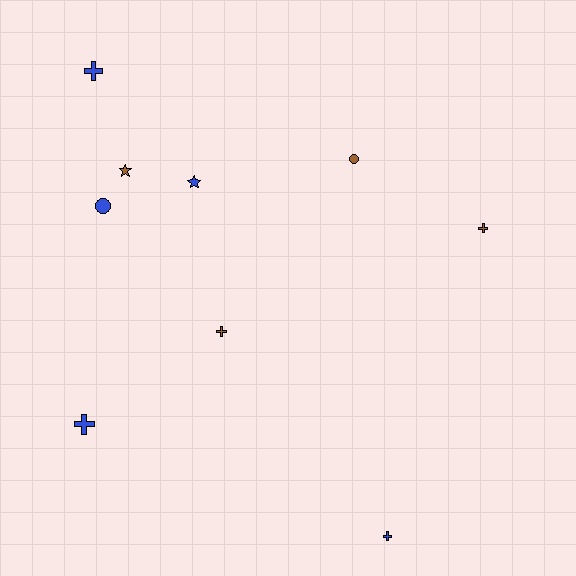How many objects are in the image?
There are 9 objects.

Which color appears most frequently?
Blue, with 5 objects.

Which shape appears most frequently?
Cross, with 5 objects.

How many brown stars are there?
There is 1 brown star.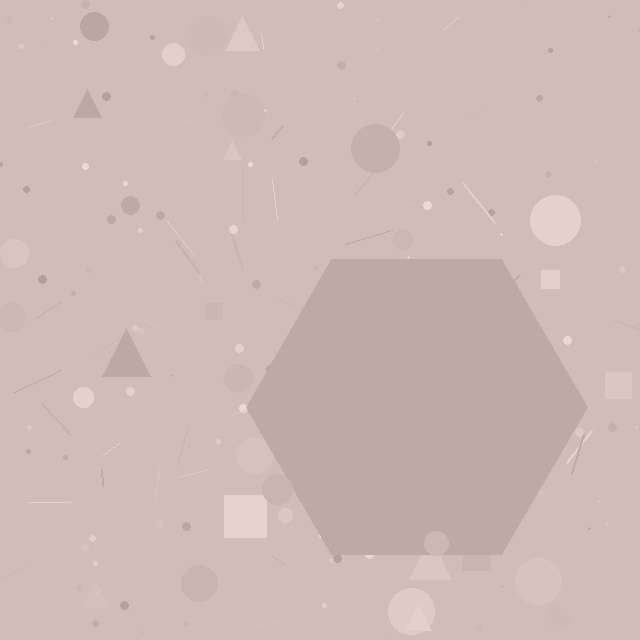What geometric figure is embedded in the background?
A hexagon is embedded in the background.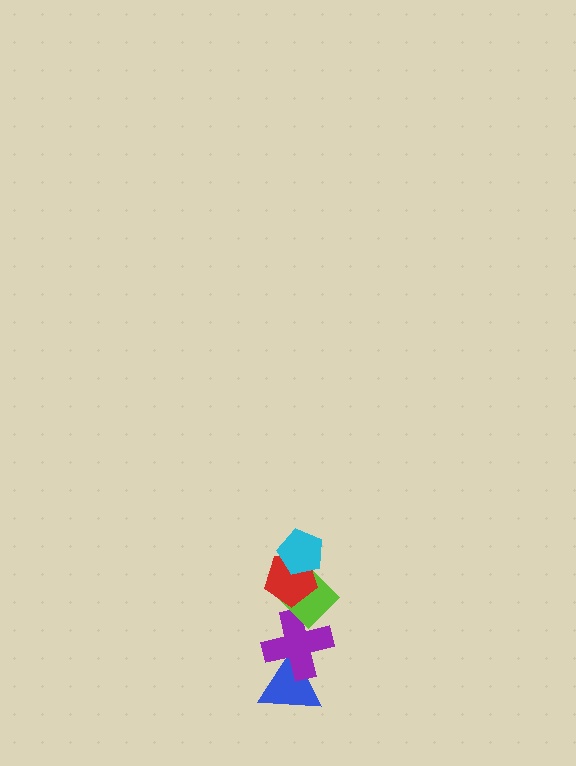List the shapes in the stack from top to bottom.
From top to bottom: the cyan pentagon, the red pentagon, the lime diamond, the purple cross, the blue triangle.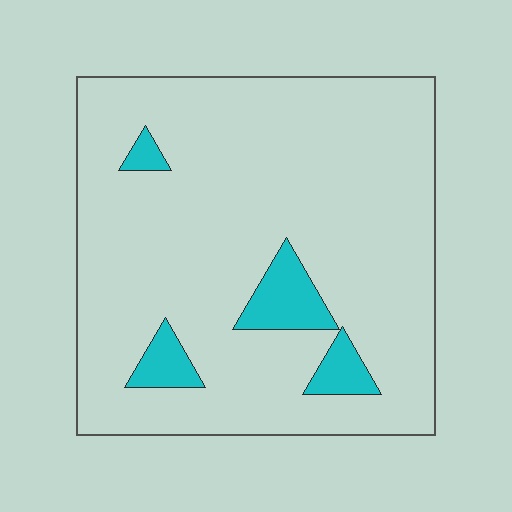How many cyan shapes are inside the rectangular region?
4.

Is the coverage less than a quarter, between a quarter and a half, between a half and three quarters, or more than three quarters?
Less than a quarter.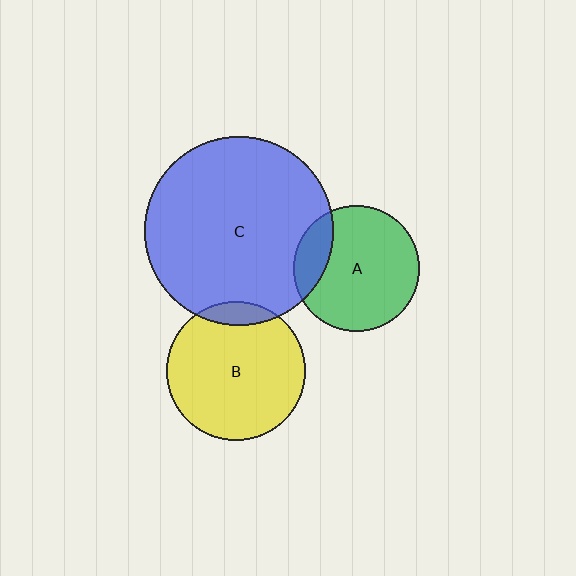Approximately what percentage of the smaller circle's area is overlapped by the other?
Approximately 10%.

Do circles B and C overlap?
Yes.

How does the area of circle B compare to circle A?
Approximately 1.2 times.